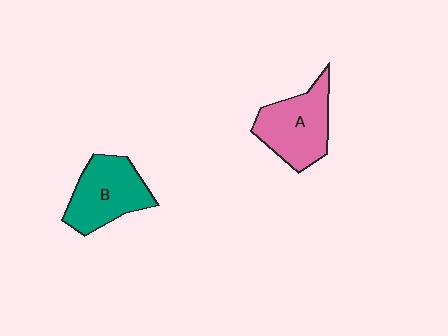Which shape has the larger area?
Shape A (pink).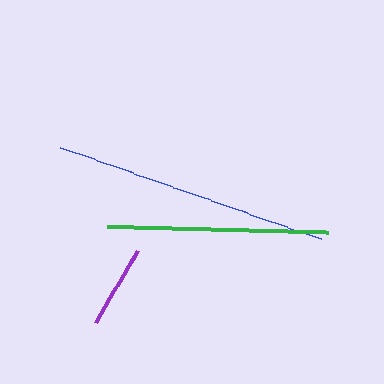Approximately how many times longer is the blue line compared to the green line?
The blue line is approximately 1.3 times the length of the green line.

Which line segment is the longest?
The blue line is the longest at approximately 277 pixels.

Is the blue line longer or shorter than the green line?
The blue line is longer than the green line.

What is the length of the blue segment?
The blue segment is approximately 277 pixels long.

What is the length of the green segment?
The green segment is approximately 221 pixels long.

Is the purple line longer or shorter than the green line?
The green line is longer than the purple line.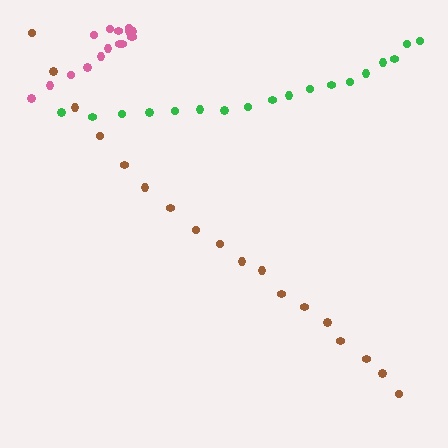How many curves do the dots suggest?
There are 3 distinct paths.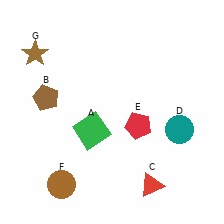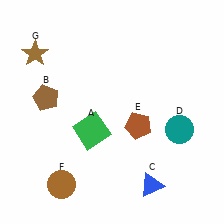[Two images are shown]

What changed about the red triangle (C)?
In Image 1, C is red. In Image 2, it changed to blue.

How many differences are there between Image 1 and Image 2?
There are 2 differences between the two images.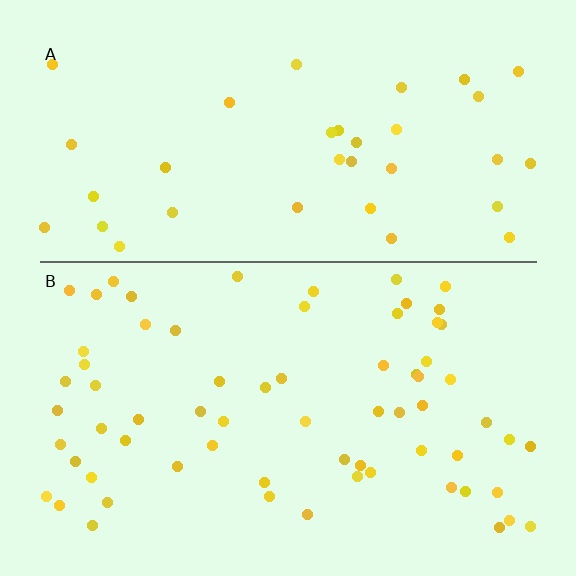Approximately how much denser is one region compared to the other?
Approximately 1.9× — region B over region A.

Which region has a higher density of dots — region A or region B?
B (the bottom).